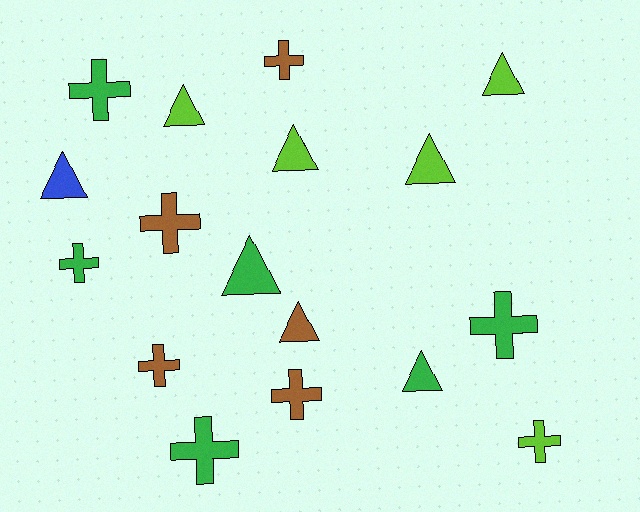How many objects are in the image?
There are 17 objects.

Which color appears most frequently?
Green, with 6 objects.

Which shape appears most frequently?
Cross, with 9 objects.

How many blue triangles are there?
There is 1 blue triangle.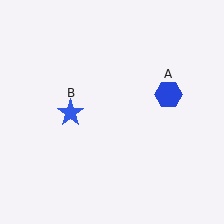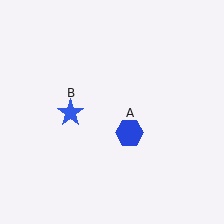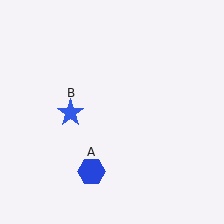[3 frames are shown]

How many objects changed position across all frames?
1 object changed position: blue hexagon (object A).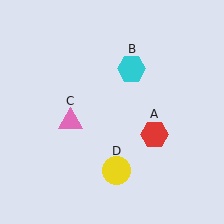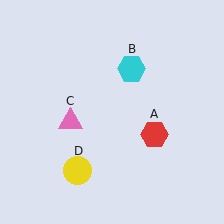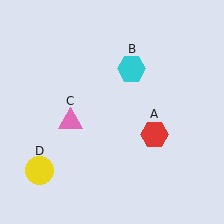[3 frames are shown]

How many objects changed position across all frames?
1 object changed position: yellow circle (object D).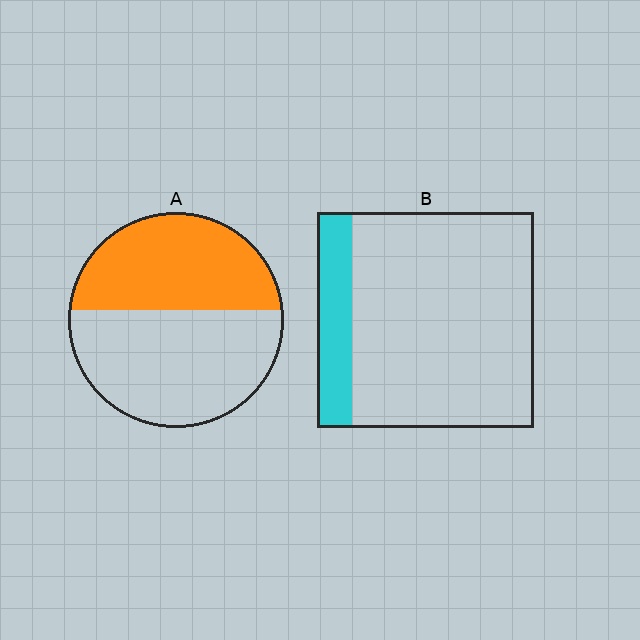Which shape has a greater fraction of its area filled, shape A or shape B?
Shape A.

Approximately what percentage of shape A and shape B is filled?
A is approximately 45% and B is approximately 15%.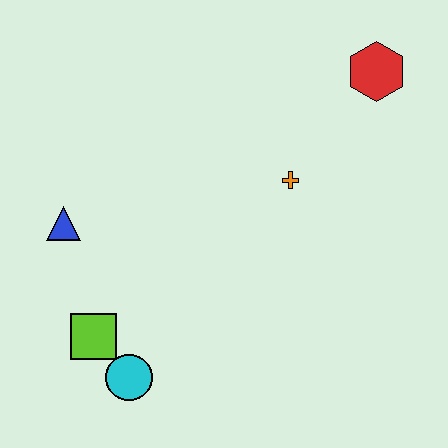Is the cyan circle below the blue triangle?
Yes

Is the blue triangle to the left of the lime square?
Yes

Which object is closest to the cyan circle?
The lime square is closest to the cyan circle.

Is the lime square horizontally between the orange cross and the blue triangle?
Yes